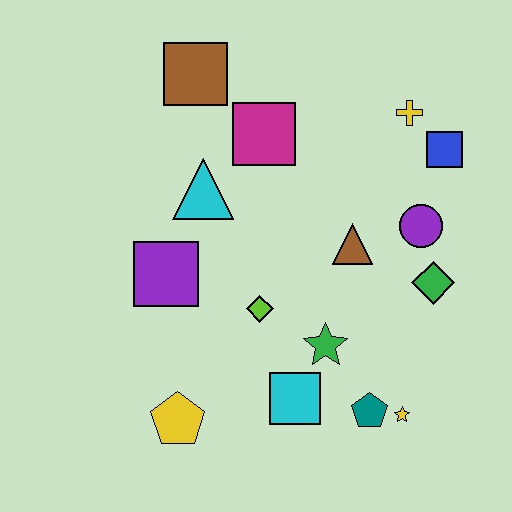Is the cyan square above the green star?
No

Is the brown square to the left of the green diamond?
Yes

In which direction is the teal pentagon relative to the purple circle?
The teal pentagon is below the purple circle.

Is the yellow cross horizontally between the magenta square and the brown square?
No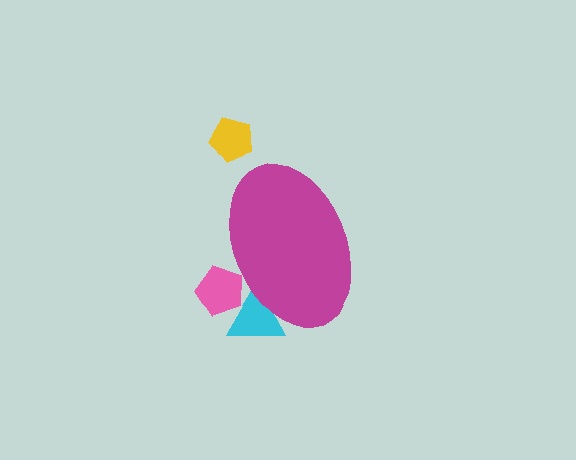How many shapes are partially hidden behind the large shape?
2 shapes are partially hidden.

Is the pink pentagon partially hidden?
Yes, the pink pentagon is partially hidden behind the magenta ellipse.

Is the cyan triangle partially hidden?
Yes, the cyan triangle is partially hidden behind the magenta ellipse.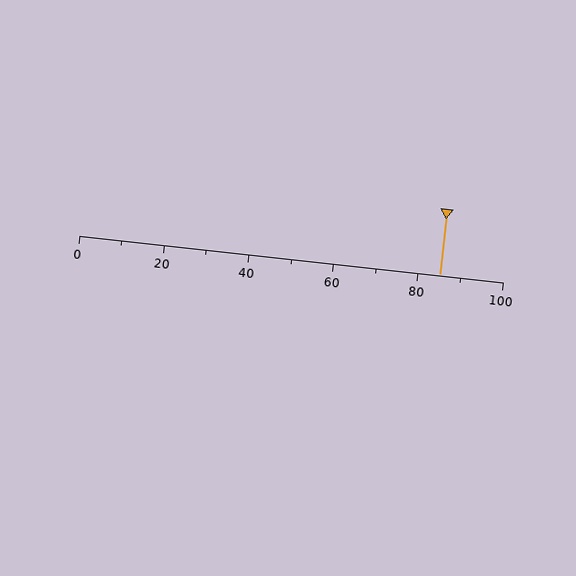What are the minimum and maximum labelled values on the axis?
The axis runs from 0 to 100.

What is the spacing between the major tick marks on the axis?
The major ticks are spaced 20 apart.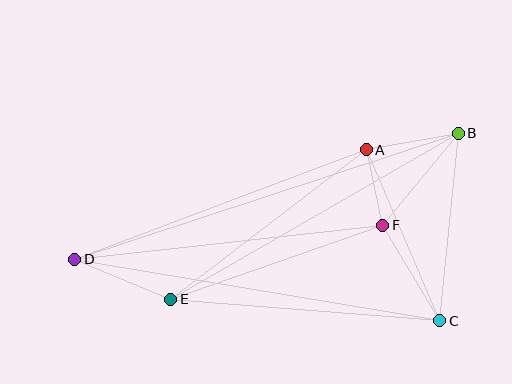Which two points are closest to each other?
Points A and F are closest to each other.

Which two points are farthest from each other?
Points B and D are farthest from each other.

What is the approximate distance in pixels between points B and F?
The distance between B and F is approximately 119 pixels.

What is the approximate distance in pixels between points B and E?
The distance between B and E is approximately 332 pixels.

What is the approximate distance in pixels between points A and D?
The distance between A and D is approximately 311 pixels.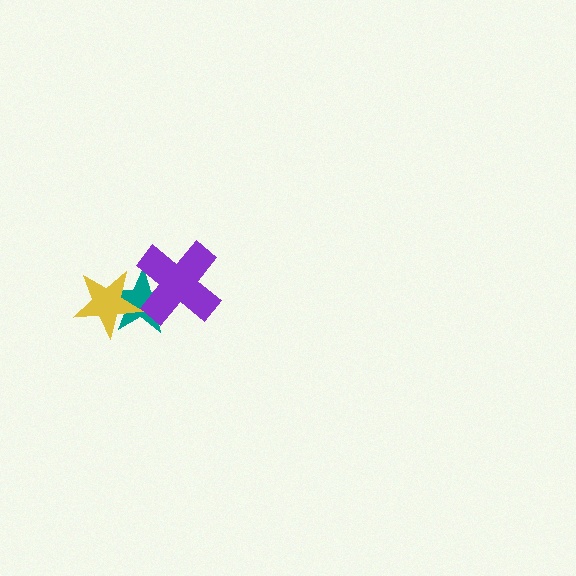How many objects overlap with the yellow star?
1 object overlaps with the yellow star.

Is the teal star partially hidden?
Yes, it is partially covered by another shape.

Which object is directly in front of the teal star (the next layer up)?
The yellow star is directly in front of the teal star.